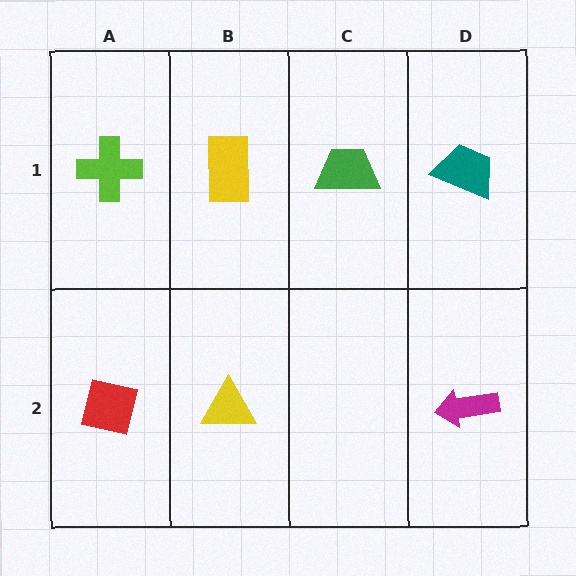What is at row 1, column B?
A yellow rectangle.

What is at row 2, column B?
A yellow triangle.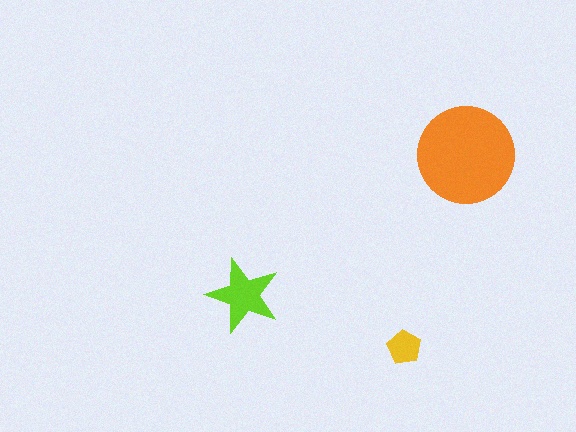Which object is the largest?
The orange circle.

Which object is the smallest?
The yellow pentagon.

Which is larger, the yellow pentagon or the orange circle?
The orange circle.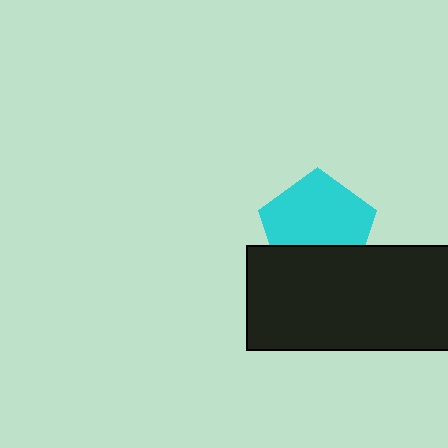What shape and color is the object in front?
The object in front is a black rectangle.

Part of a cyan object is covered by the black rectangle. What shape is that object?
It is a pentagon.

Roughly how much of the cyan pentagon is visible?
Most of it is visible (roughly 69%).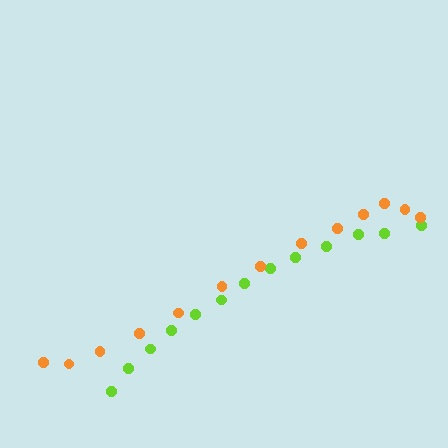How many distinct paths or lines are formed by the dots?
There are 2 distinct paths.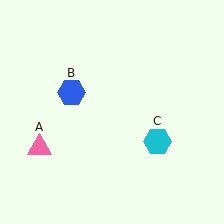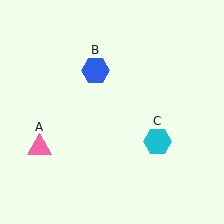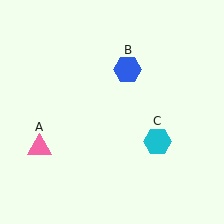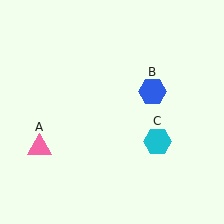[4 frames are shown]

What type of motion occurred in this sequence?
The blue hexagon (object B) rotated clockwise around the center of the scene.